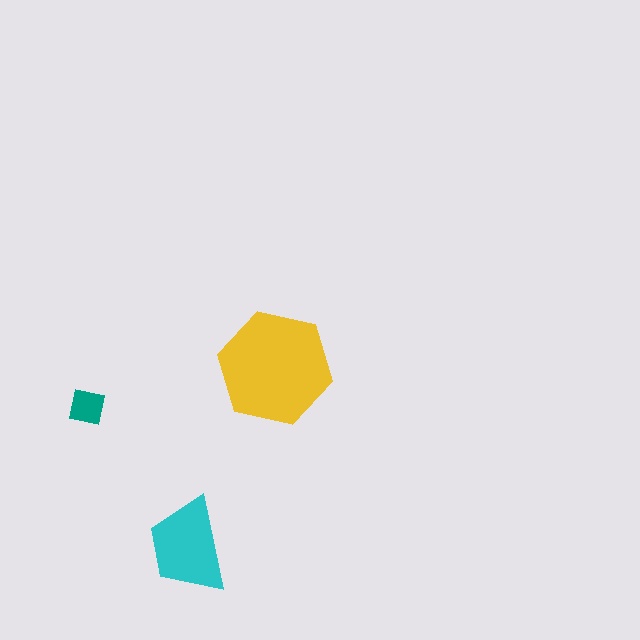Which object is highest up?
The yellow hexagon is topmost.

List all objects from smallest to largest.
The teal square, the cyan trapezoid, the yellow hexagon.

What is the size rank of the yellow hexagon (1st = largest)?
1st.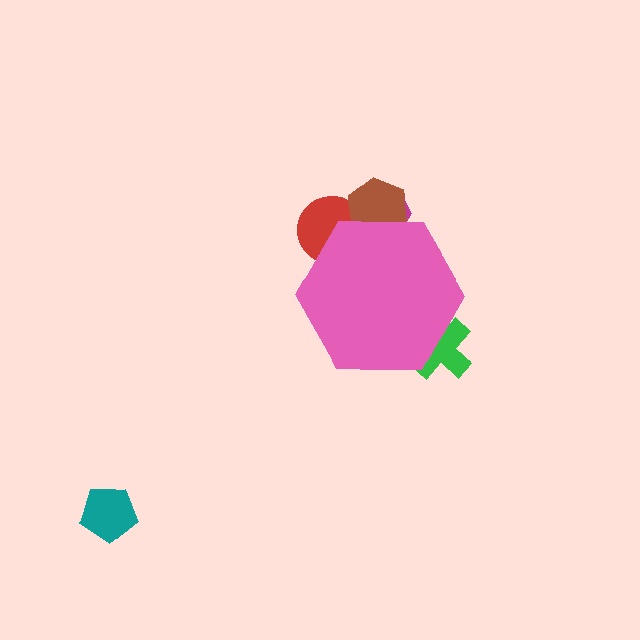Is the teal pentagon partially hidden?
No, the teal pentagon is fully visible.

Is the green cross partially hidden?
Yes, the green cross is partially hidden behind the pink hexagon.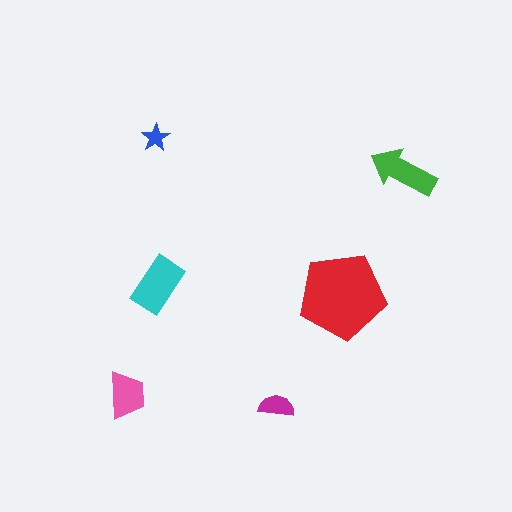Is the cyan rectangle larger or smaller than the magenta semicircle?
Larger.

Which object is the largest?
The red pentagon.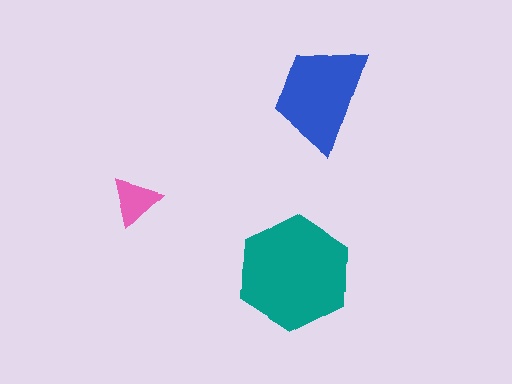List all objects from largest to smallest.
The teal hexagon, the blue trapezoid, the pink triangle.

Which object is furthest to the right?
The blue trapezoid is rightmost.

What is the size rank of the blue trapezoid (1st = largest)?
2nd.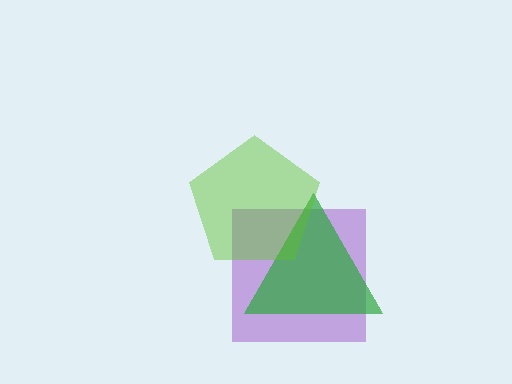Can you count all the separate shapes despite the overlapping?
Yes, there are 3 separate shapes.